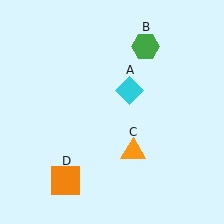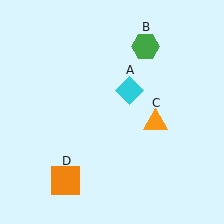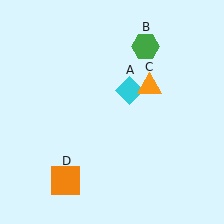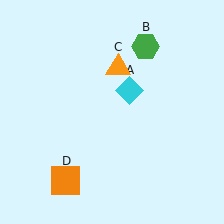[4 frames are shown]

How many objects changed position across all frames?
1 object changed position: orange triangle (object C).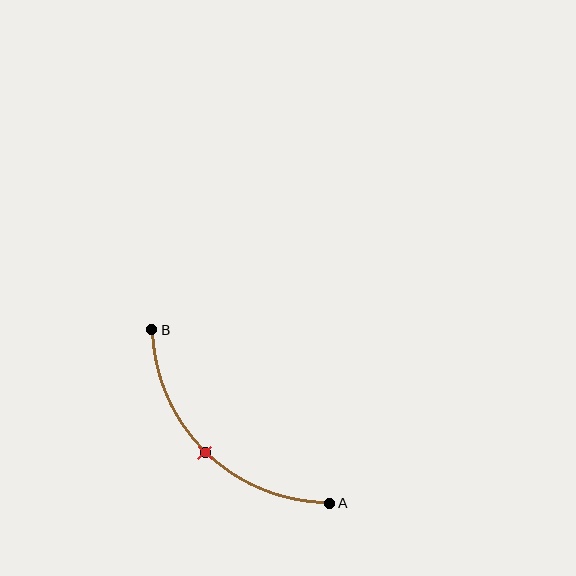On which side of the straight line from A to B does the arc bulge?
The arc bulges below and to the left of the straight line connecting A and B.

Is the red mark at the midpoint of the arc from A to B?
Yes. The red mark lies on the arc at equal arc-length from both A and B — it is the arc midpoint.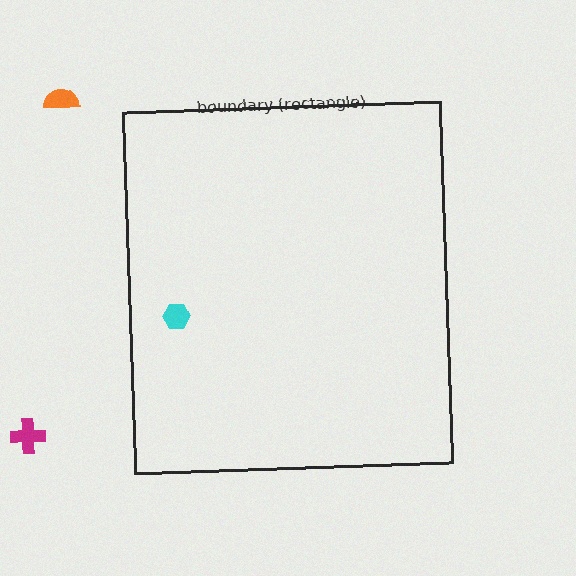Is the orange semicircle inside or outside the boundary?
Outside.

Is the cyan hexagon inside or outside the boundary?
Inside.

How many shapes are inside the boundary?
1 inside, 2 outside.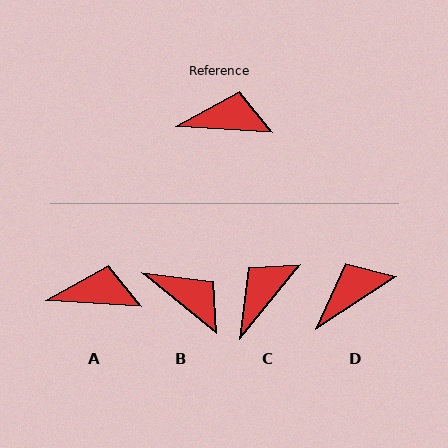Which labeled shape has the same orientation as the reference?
A.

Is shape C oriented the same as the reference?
No, it is off by about 54 degrees.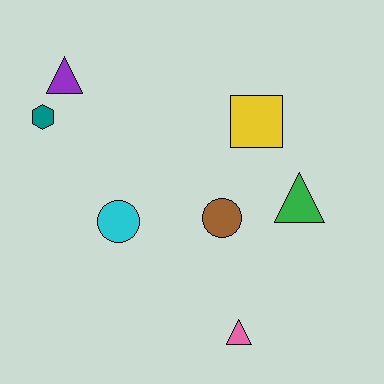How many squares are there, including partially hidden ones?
There is 1 square.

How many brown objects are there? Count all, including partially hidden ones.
There is 1 brown object.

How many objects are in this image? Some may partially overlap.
There are 7 objects.